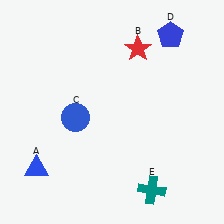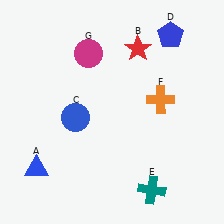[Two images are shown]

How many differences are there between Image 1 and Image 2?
There are 2 differences between the two images.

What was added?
An orange cross (F), a magenta circle (G) were added in Image 2.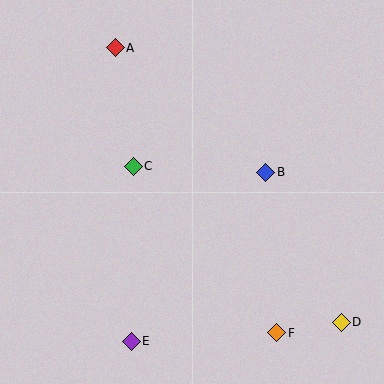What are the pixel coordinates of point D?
Point D is at (341, 322).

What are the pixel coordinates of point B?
Point B is at (266, 172).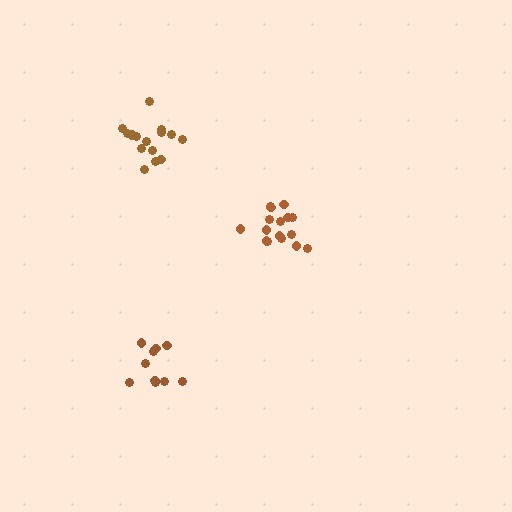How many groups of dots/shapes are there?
There are 3 groups.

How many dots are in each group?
Group 1: 16 dots, Group 2: 15 dots, Group 3: 10 dots (41 total).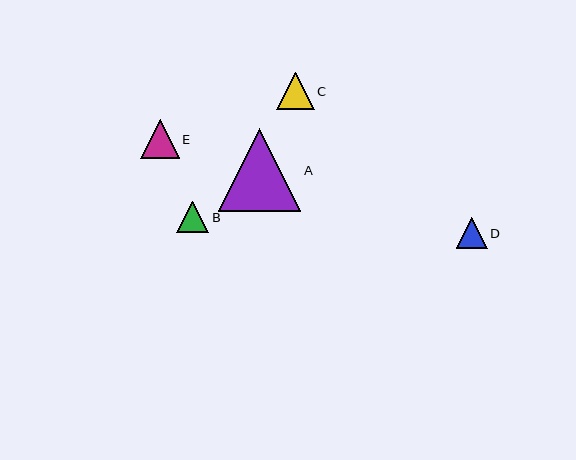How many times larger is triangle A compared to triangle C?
Triangle A is approximately 2.2 times the size of triangle C.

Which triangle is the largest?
Triangle A is the largest with a size of approximately 82 pixels.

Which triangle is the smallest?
Triangle D is the smallest with a size of approximately 30 pixels.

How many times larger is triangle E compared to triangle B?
Triangle E is approximately 1.2 times the size of triangle B.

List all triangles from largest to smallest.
From largest to smallest: A, E, C, B, D.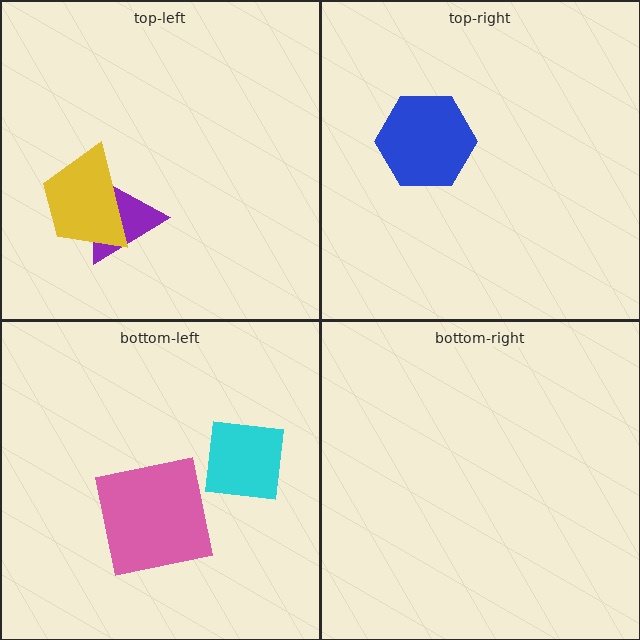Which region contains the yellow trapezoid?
The top-left region.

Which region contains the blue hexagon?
The top-right region.